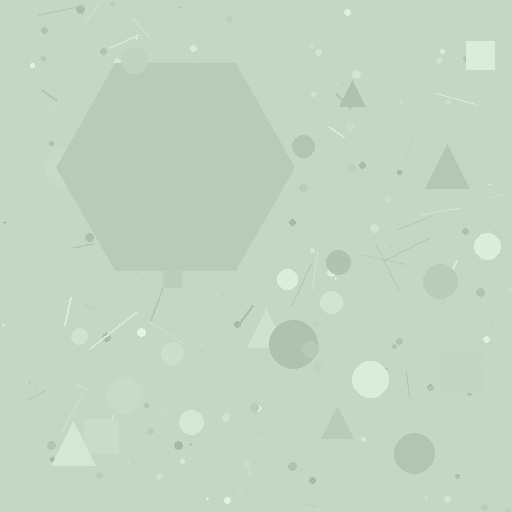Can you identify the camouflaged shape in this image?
The camouflaged shape is a hexagon.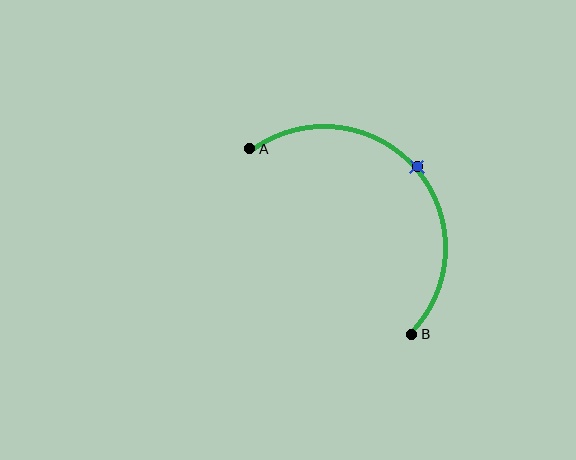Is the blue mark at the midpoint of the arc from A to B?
Yes. The blue mark lies on the arc at equal arc-length from both A and B — it is the arc midpoint.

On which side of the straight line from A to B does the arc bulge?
The arc bulges above and to the right of the straight line connecting A and B.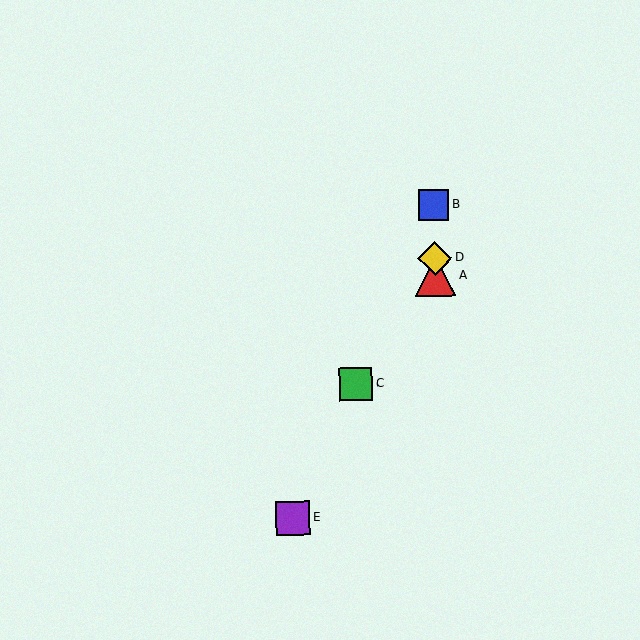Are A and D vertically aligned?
Yes, both are at x≈435.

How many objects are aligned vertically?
3 objects (A, B, D) are aligned vertically.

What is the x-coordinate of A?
Object A is at x≈435.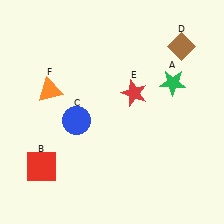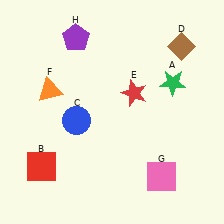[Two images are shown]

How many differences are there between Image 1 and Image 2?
There are 2 differences between the two images.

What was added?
A pink square (G), a purple pentagon (H) were added in Image 2.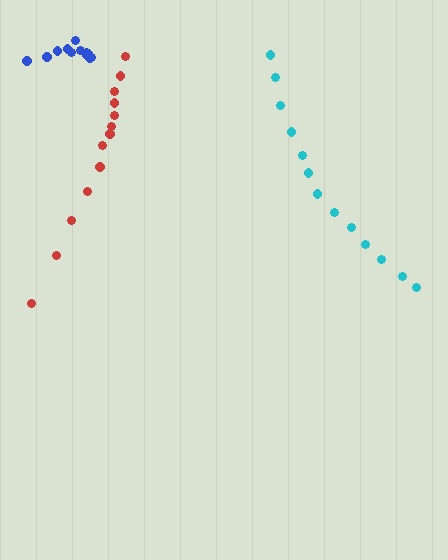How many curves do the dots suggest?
There are 3 distinct paths.